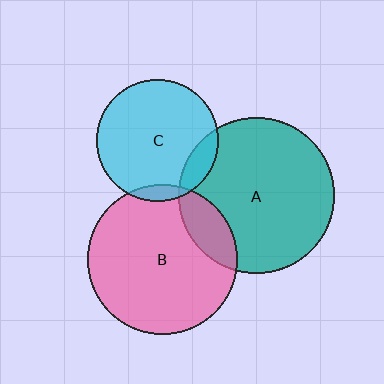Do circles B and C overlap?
Yes.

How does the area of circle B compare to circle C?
Approximately 1.5 times.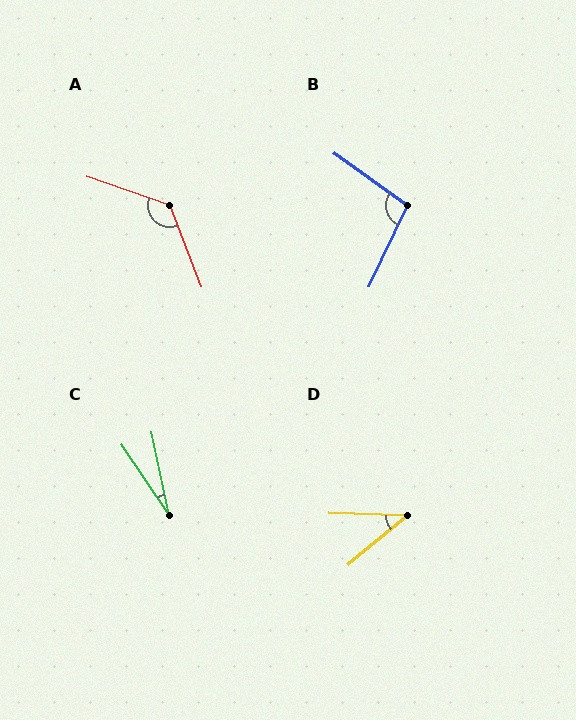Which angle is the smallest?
C, at approximately 23 degrees.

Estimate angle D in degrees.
Approximately 42 degrees.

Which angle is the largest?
A, at approximately 131 degrees.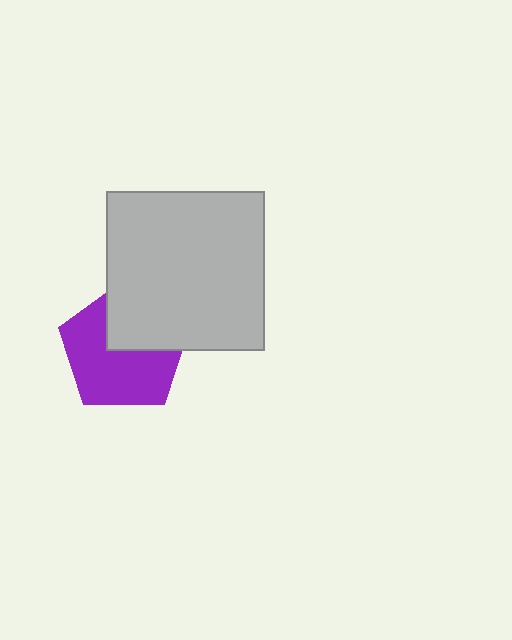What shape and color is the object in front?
The object in front is a light gray square.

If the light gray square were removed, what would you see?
You would see the complete purple pentagon.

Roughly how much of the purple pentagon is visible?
About half of it is visible (roughly 63%).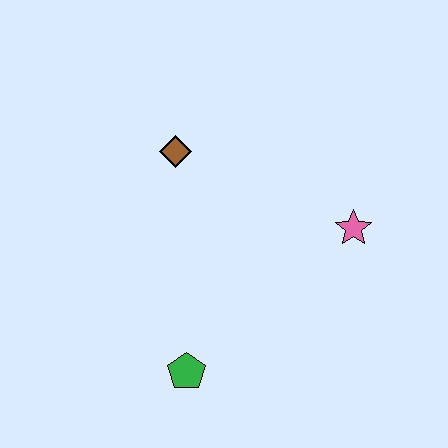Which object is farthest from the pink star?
The green pentagon is farthest from the pink star.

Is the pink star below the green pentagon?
No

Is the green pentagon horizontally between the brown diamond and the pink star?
Yes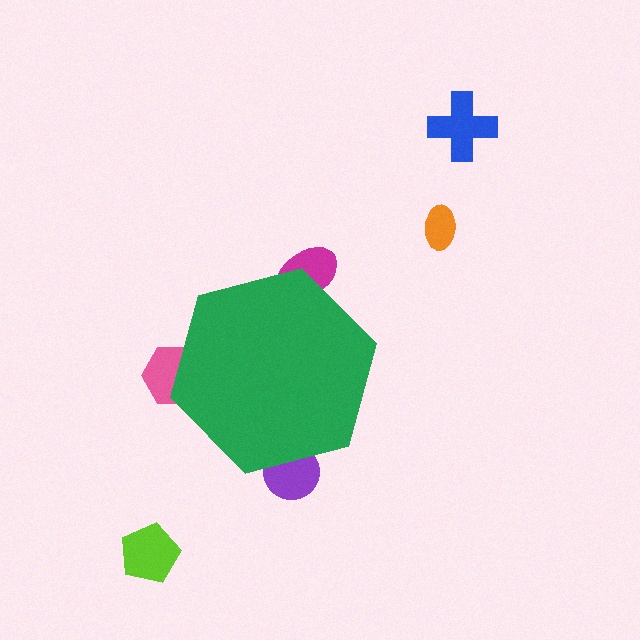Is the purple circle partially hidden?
Yes, the purple circle is partially hidden behind the green hexagon.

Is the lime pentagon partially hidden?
No, the lime pentagon is fully visible.